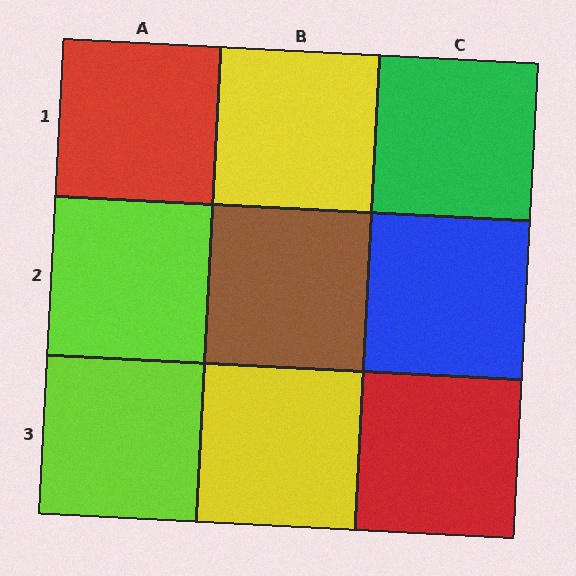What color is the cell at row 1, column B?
Yellow.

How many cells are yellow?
2 cells are yellow.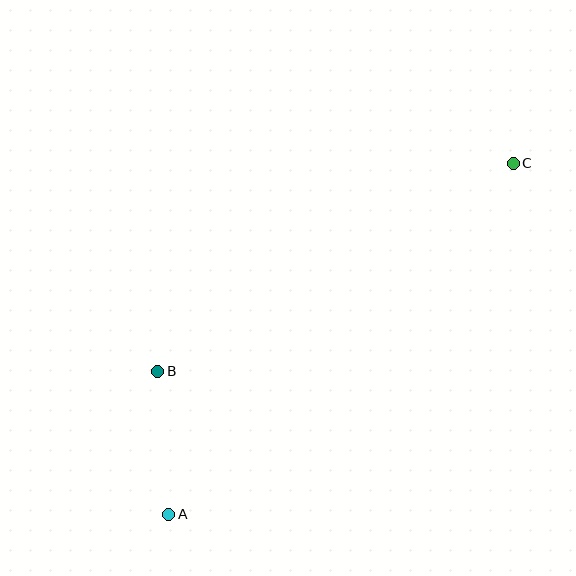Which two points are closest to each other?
Points A and B are closest to each other.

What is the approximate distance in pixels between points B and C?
The distance between B and C is approximately 412 pixels.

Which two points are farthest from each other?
Points A and C are farthest from each other.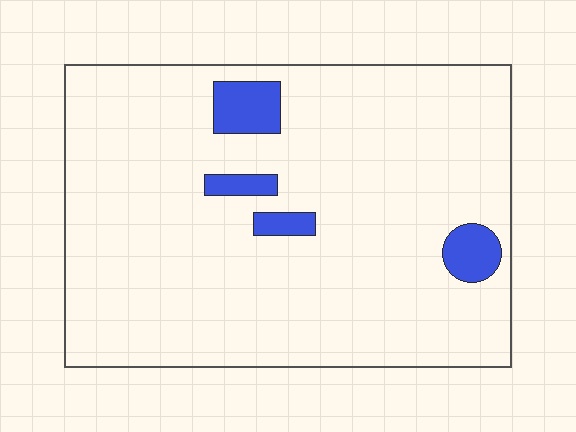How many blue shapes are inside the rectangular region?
4.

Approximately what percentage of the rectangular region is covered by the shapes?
Approximately 5%.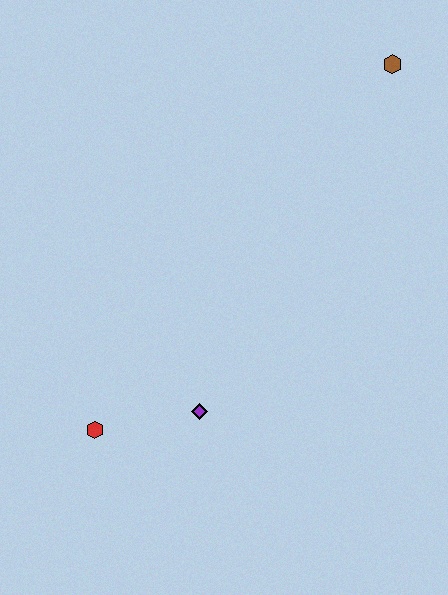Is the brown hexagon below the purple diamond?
No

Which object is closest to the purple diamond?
The red hexagon is closest to the purple diamond.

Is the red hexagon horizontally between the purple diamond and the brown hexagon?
No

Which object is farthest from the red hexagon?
The brown hexagon is farthest from the red hexagon.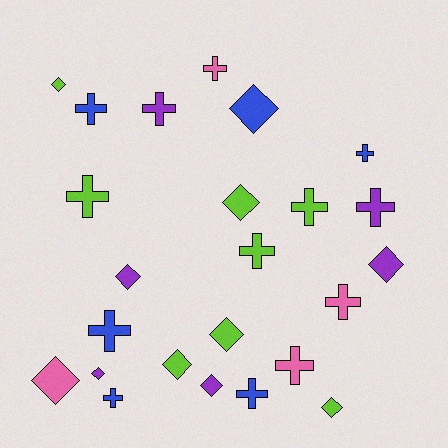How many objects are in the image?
There are 24 objects.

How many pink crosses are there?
There are 3 pink crosses.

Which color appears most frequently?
Lime, with 8 objects.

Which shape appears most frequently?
Cross, with 13 objects.